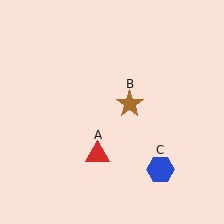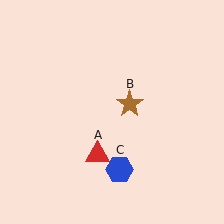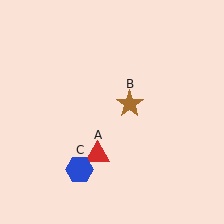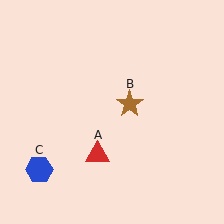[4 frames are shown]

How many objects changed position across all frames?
1 object changed position: blue hexagon (object C).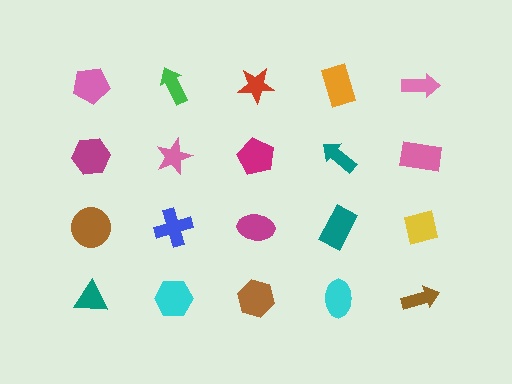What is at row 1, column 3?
A red star.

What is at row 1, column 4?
An orange rectangle.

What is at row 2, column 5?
A pink rectangle.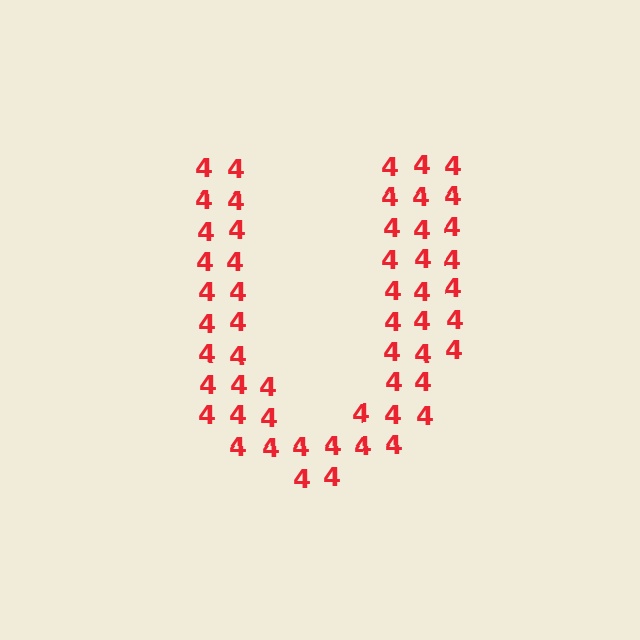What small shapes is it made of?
It is made of small digit 4's.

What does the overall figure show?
The overall figure shows the letter U.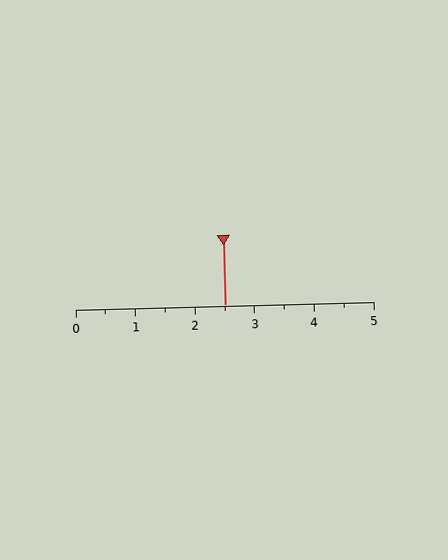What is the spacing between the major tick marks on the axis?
The major ticks are spaced 1 apart.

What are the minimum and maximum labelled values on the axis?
The axis runs from 0 to 5.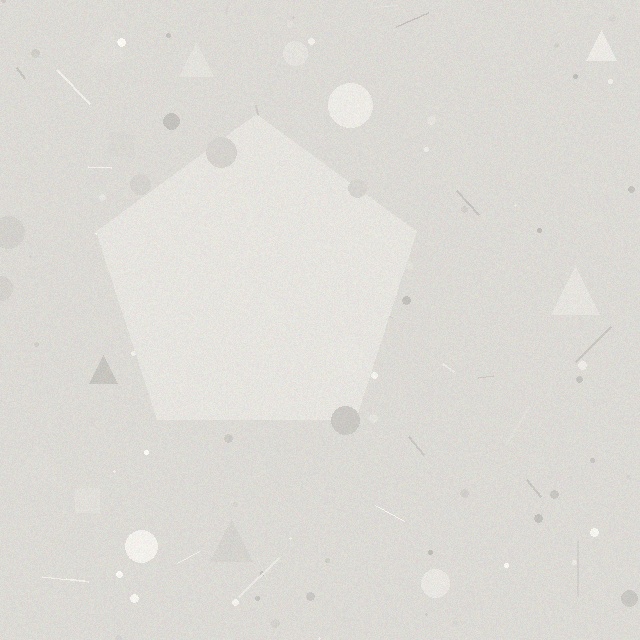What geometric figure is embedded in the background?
A pentagon is embedded in the background.